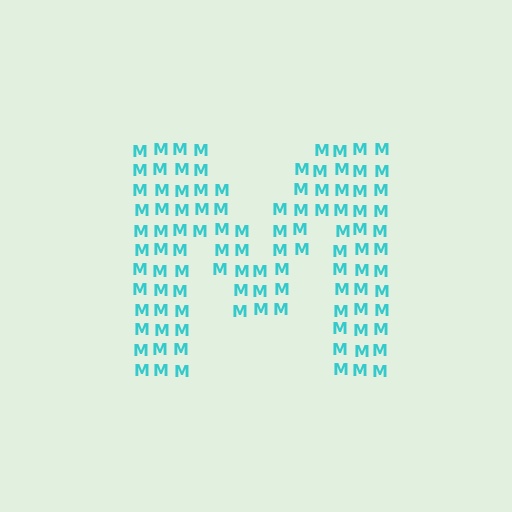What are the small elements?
The small elements are letter M's.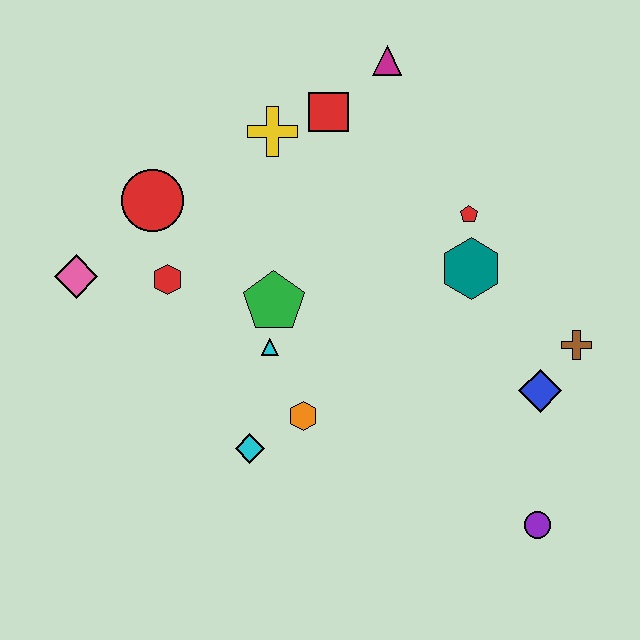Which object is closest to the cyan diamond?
The orange hexagon is closest to the cyan diamond.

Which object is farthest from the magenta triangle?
The purple circle is farthest from the magenta triangle.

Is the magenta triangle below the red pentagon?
No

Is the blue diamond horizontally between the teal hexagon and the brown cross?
Yes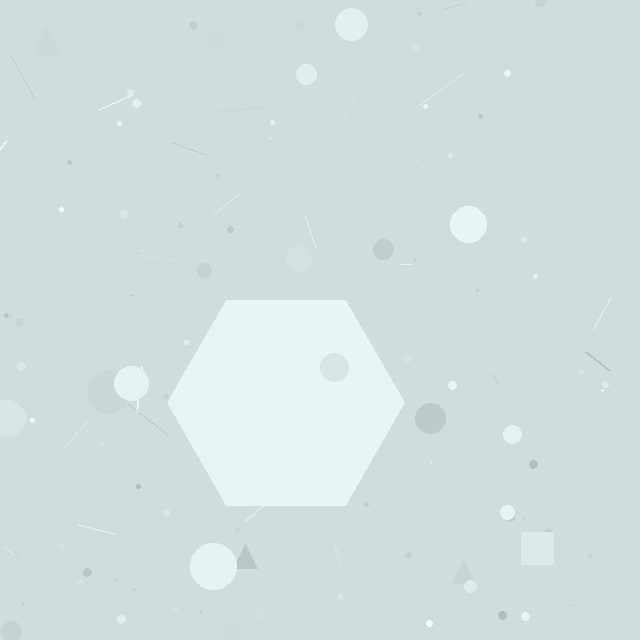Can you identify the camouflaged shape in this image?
The camouflaged shape is a hexagon.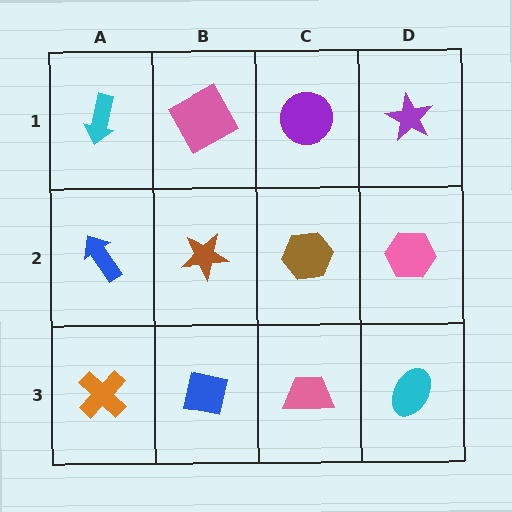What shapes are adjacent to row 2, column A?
A cyan arrow (row 1, column A), an orange cross (row 3, column A), a brown star (row 2, column B).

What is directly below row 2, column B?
A blue square.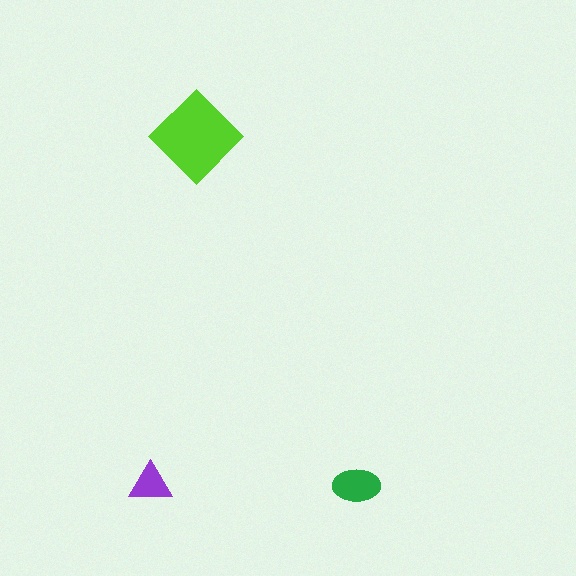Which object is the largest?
The lime diamond.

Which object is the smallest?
The purple triangle.